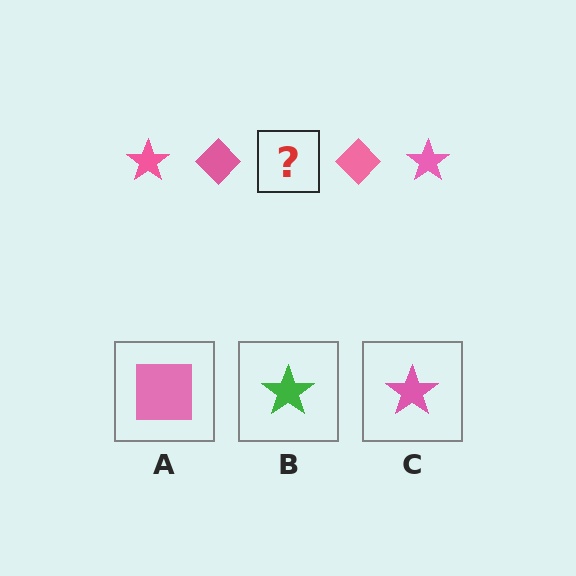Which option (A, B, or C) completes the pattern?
C.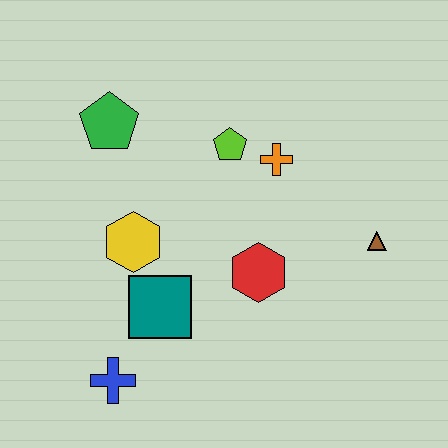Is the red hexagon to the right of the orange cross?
No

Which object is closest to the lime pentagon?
The orange cross is closest to the lime pentagon.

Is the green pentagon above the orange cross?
Yes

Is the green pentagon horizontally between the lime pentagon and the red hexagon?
No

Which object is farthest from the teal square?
The brown triangle is farthest from the teal square.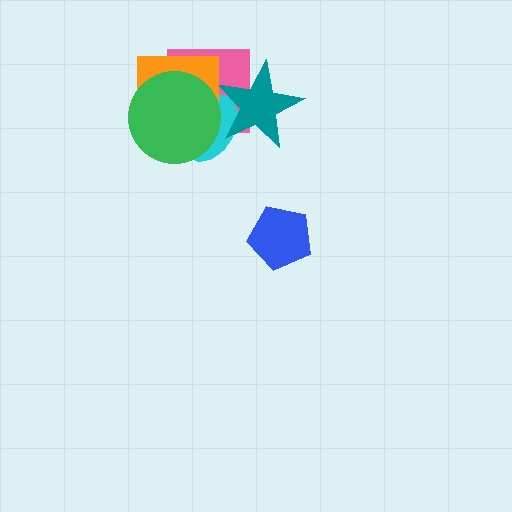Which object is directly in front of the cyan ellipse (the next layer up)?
The teal star is directly in front of the cyan ellipse.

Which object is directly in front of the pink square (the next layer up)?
The cyan ellipse is directly in front of the pink square.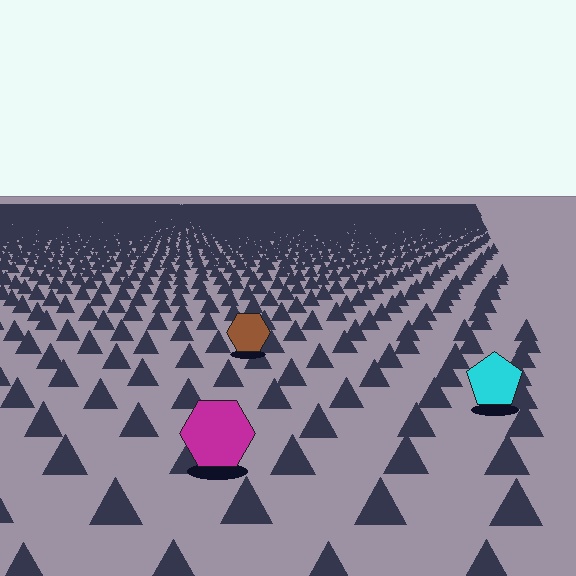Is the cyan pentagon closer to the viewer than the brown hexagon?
Yes. The cyan pentagon is closer — you can tell from the texture gradient: the ground texture is coarser near it.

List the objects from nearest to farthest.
From nearest to farthest: the magenta hexagon, the cyan pentagon, the brown hexagon.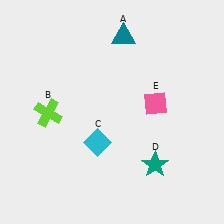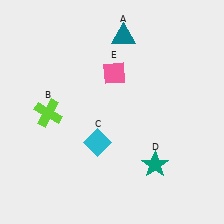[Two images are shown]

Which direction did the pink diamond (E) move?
The pink diamond (E) moved left.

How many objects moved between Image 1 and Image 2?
1 object moved between the two images.